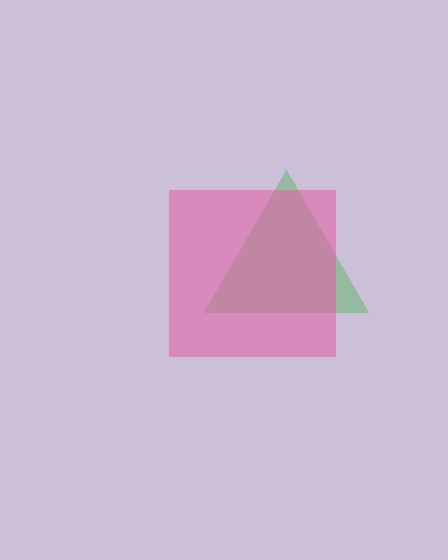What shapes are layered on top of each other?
The layered shapes are: a green triangle, a pink square.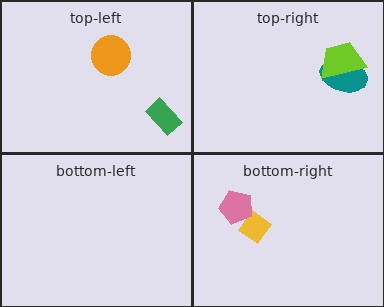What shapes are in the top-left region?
The green rectangle, the orange circle.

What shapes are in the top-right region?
The teal ellipse, the lime trapezoid.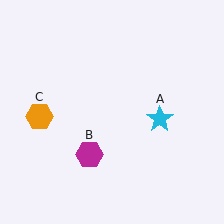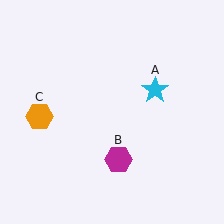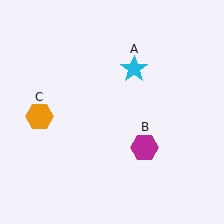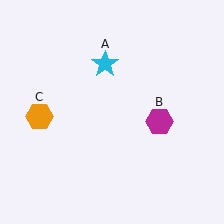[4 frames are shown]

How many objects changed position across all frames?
2 objects changed position: cyan star (object A), magenta hexagon (object B).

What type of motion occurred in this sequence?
The cyan star (object A), magenta hexagon (object B) rotated counterclockwise around the center of the scene.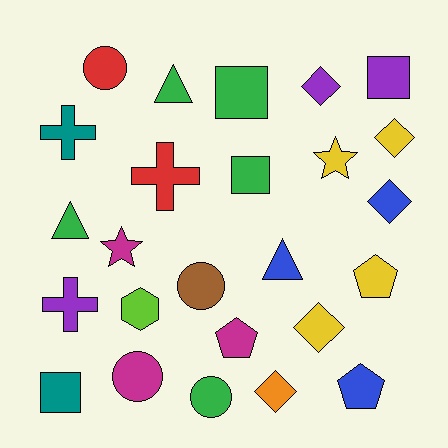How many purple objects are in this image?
There are 3 purple objects.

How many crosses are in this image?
There are 3 crosses.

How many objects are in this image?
There are 25 objects.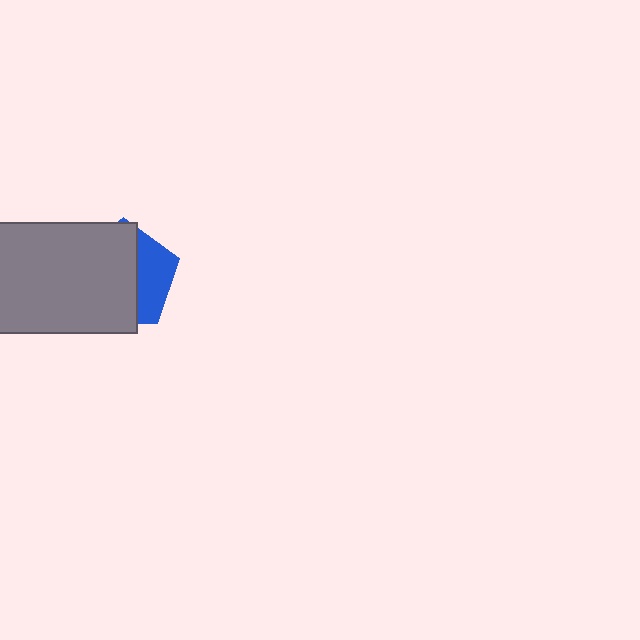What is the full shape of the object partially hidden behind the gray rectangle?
The partially hidden object is a blue pentagon.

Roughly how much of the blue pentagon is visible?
A small part of it is visible (roughly 33%).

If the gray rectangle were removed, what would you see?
You would see the complete blue pentagon.